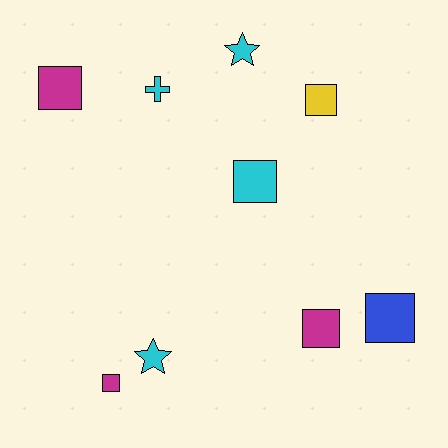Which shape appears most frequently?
Square, with 6 objects.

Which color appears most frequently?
Cyan, with 4 objects.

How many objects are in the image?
There are 9 objects.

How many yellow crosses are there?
There are no yellow crosses.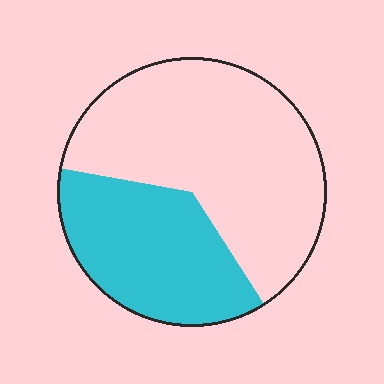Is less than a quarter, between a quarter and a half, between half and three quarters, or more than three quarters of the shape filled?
Between a quarter and a half.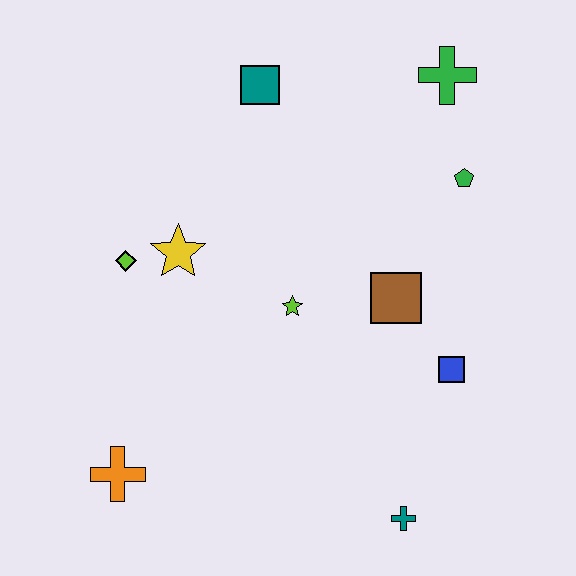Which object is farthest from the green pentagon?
The orange cross is farthest from the green pentagon.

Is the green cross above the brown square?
Yes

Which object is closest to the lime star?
The brown square is closest to the lime star.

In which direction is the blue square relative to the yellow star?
The blue square is to the right of the yellow star.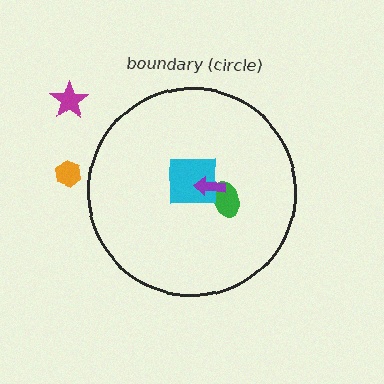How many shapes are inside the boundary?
3 inside, 2 outside.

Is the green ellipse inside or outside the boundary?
Inside.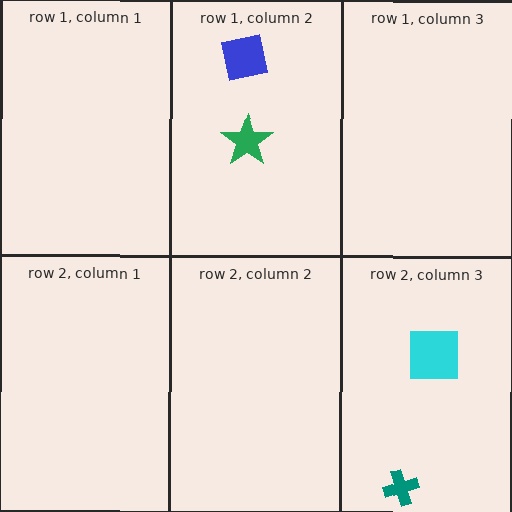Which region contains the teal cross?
The row 2, column 3 region.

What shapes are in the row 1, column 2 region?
The green star, the blue square.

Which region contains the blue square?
The row 1, column 2 region.